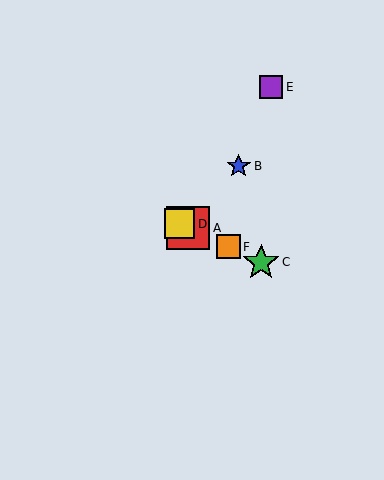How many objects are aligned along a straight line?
4 objects (A, C, D, F) are aligned along a straight line.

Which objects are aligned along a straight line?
Objects A, C, D, F are aligned along a straight line.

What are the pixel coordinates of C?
Object C is at (261, 263).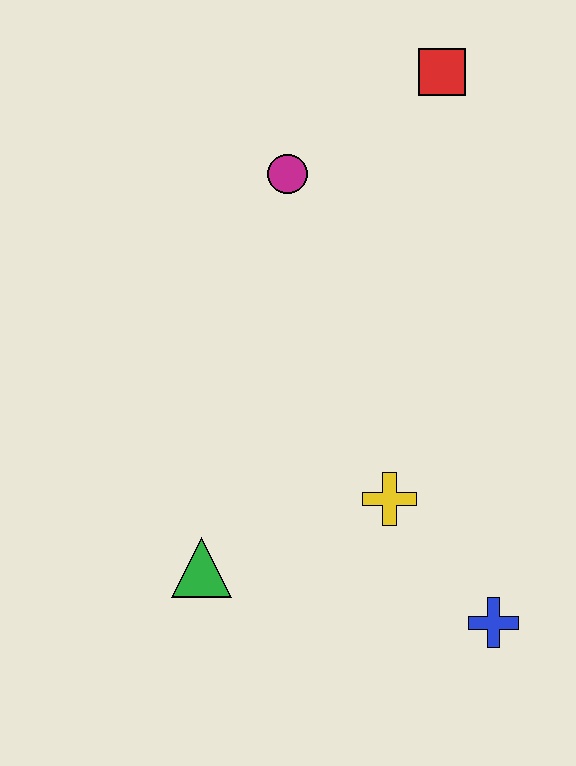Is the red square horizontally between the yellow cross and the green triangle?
No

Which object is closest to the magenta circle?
The red square is closest to the magenta circle.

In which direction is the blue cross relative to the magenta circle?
The blue cross is below the magenta circle.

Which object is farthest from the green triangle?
The red square is farthest from the green triangle.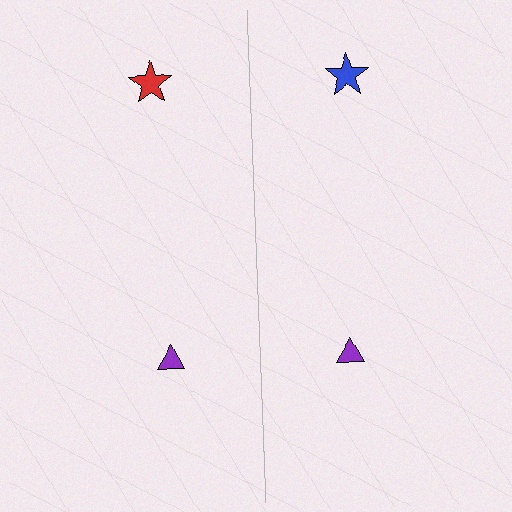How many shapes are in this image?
There are 4 shapes in this image.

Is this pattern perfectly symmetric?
No, the pattern is not perfectly symmetric. The blue star on the right side breaks the symmetry — its mirror counterpart is red.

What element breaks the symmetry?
The blue star on the right side breaks the symmetry — its mirror counterpart is red.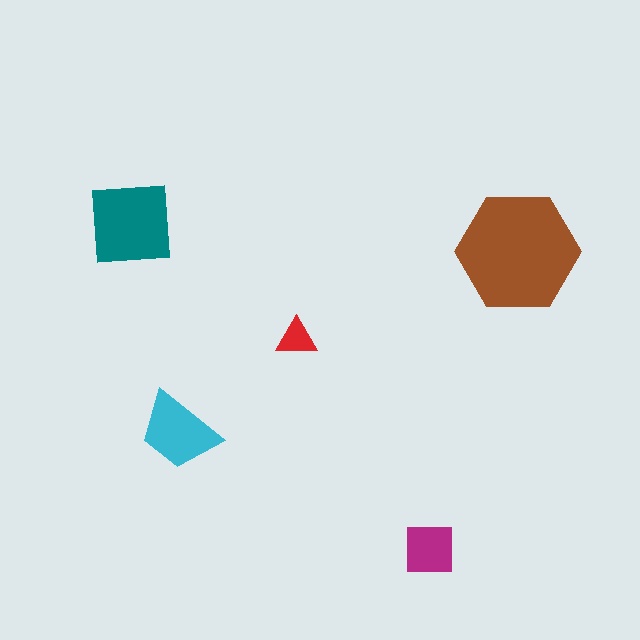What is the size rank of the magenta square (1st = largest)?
4th.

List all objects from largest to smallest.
The brown hexagon, the teal square, the cyan trapezoid, the magenta square, the red triangle.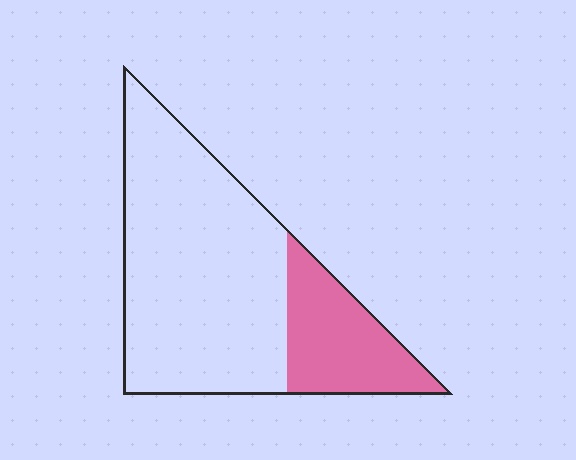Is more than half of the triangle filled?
No.